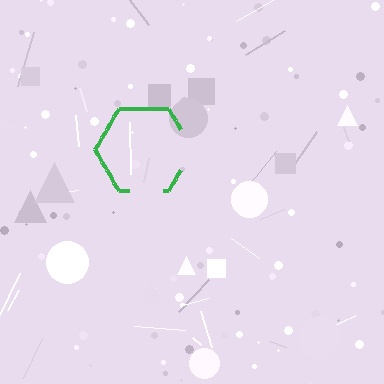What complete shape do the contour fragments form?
The contour fragments form a hexagon.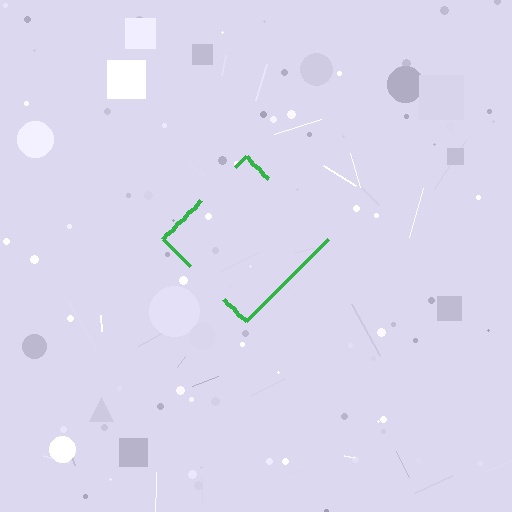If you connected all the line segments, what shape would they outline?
They would outline a diamond.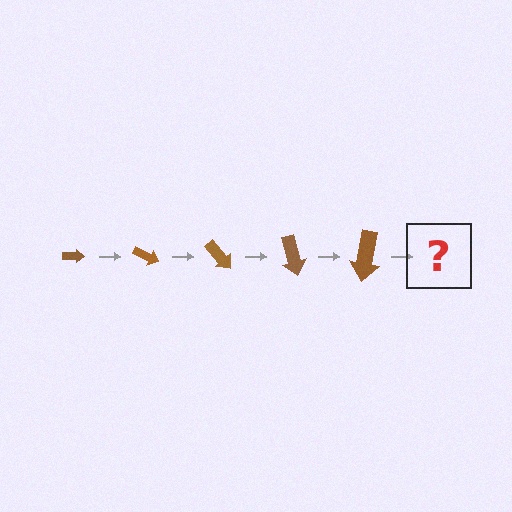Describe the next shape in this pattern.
It should be an arrow, larger than the previous one and rotated 125 degrees from the start.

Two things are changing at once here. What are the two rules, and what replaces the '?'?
The two rules are that the arrow grows larger each step and it rotates 25 degrees each step. The '?' should be an arrow, larger than the previous one and rotated 125 degrees from the start.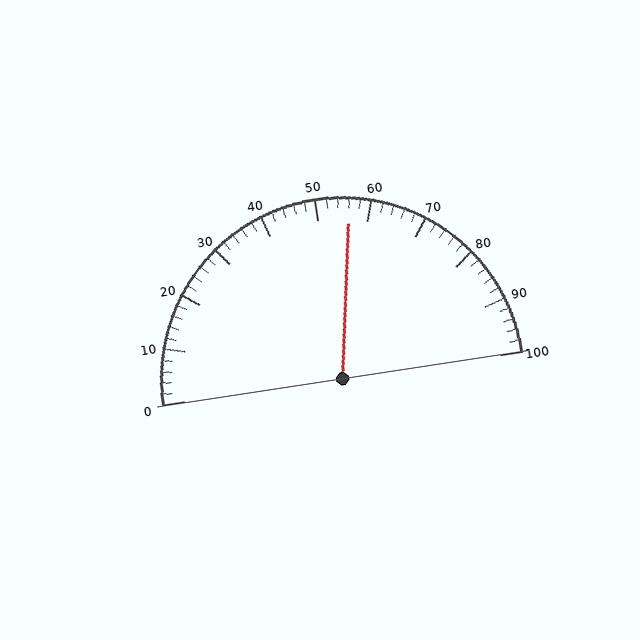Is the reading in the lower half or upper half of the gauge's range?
The reading is in the upper half of the range (0 to 100).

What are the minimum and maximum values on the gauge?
The gauge ranges from 0 to 100.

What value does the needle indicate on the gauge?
The needle indicates approximately 56.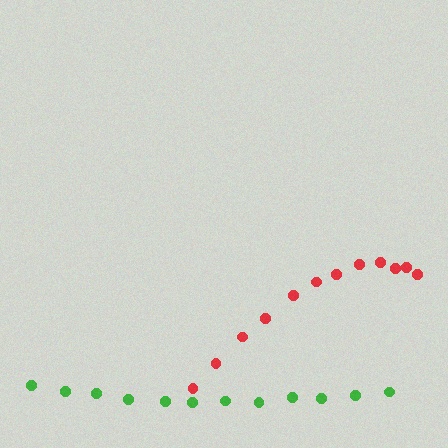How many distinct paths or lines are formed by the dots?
There are 2 distinct paths.